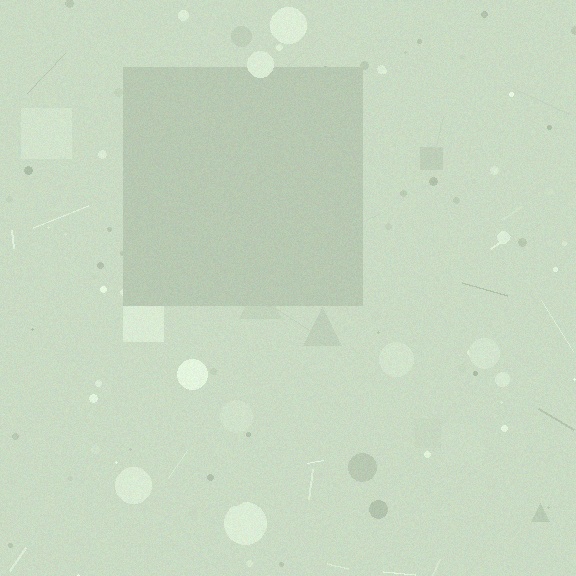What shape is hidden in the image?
A square is hidden in the image.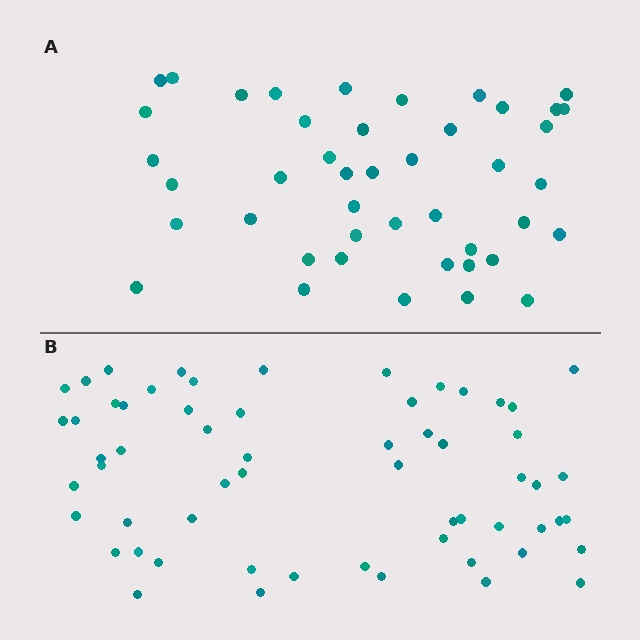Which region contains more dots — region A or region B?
Region B (the bottom region) has more dots.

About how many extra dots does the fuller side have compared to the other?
Region B has approximately 15 more dots than region A.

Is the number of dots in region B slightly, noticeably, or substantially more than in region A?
Region B has noticeably more, but not dramatically so. The ratio is roughly 1.4 to 1.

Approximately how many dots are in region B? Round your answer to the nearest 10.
About 60 dots.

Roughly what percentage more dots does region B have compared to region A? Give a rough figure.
About 35% more.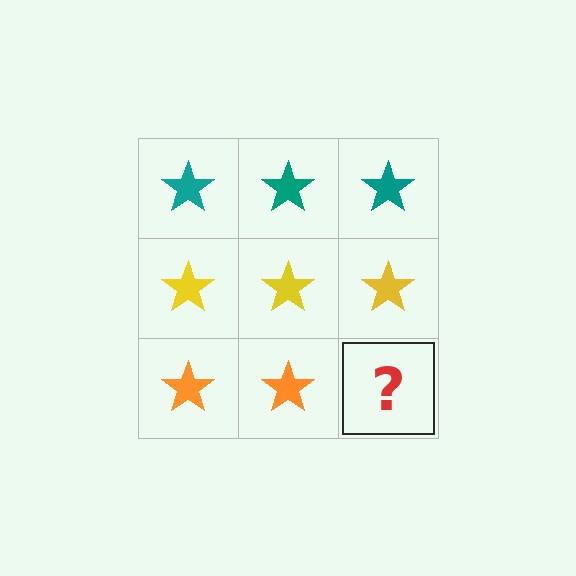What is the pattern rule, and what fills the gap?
The rule is that each row has a consistent color. The gap should be filled with an orange star.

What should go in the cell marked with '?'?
The missing cell should contain an orange star.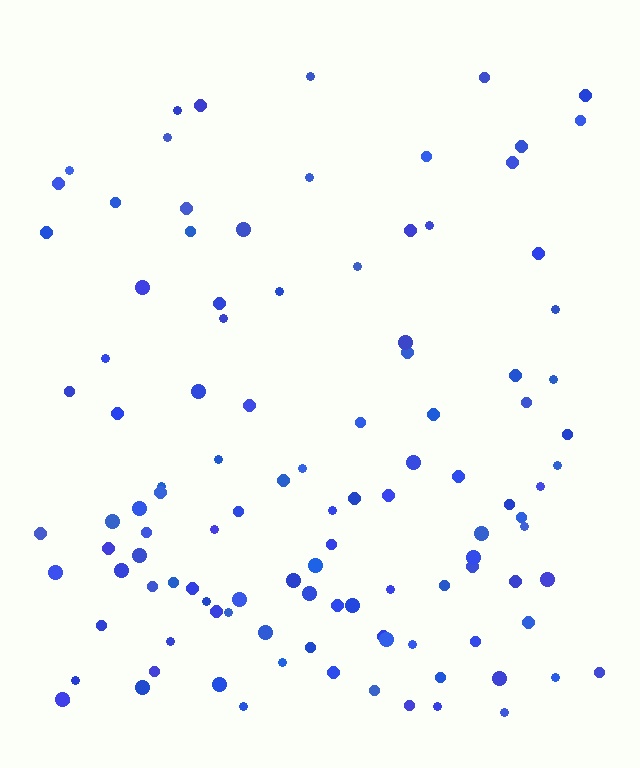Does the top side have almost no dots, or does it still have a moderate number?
Still a moderate number, just noticeably fewer than the bottom.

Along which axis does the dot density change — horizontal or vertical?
Vertical.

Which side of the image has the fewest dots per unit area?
The top.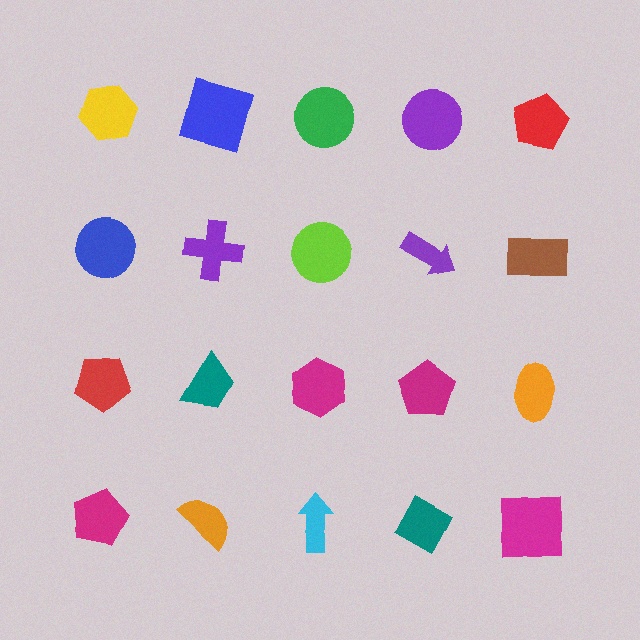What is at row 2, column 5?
A brown rectangle.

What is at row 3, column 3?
A magenta hexagon.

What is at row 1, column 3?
A green circle.